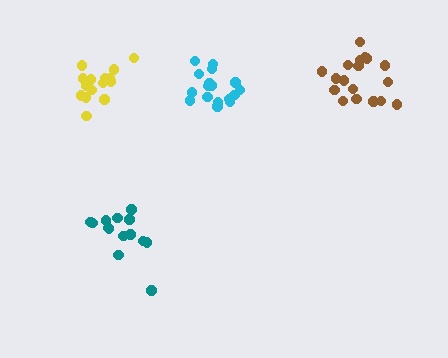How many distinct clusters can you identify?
There are 4 distinct clusters.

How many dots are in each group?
Group 1: 17 dots, Group 2: 16 dots, Group 3: 14 dots, Group 4: 18 dots (65 total).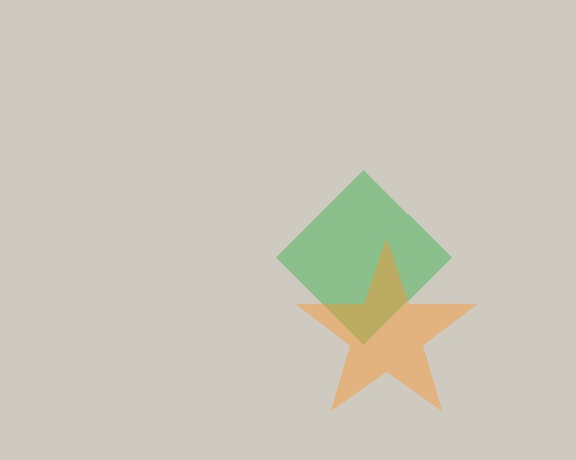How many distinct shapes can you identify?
There are 2 distinct shapes: a green diamond, an orange star.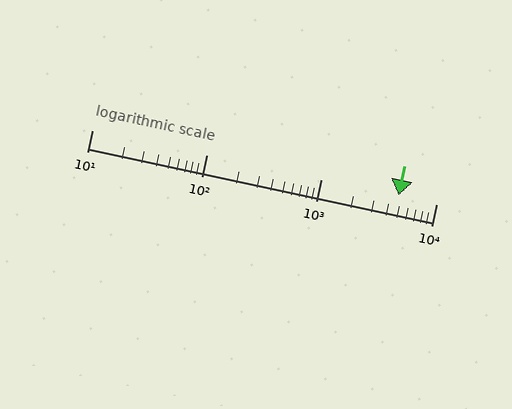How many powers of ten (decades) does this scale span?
The scale spans 3 decades, from 10 to 10000.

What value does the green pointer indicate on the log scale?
The pointer indicates approximately 4700.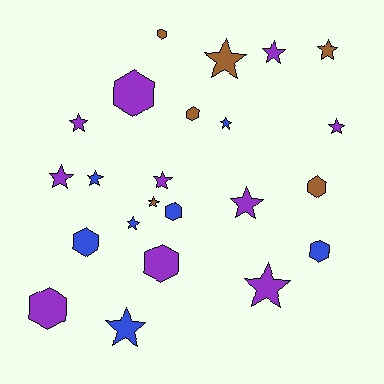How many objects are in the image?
There are 23 objects.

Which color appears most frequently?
Purple, with 10 objects.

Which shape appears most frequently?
Star, with 14 objects.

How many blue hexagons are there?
There are 3 blue hexagons.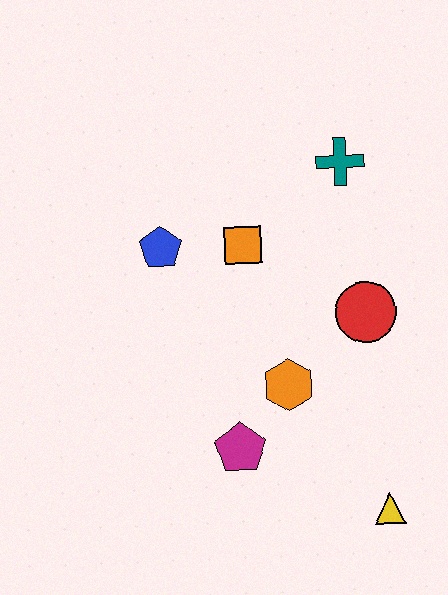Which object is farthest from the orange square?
The yellow triangle is farthest from the orange square.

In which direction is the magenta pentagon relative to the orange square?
The magenta pentagon is below the orange square.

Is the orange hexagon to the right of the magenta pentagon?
Yes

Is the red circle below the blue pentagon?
Yes